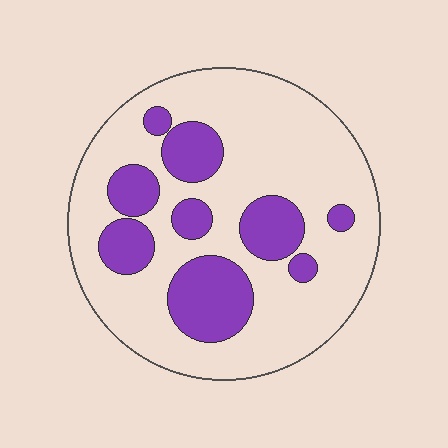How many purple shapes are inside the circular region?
9.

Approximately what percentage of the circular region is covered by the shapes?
Approximately 25%.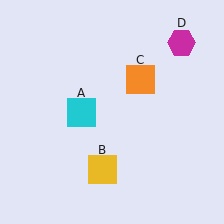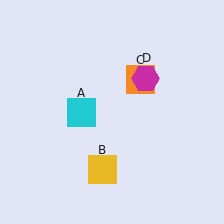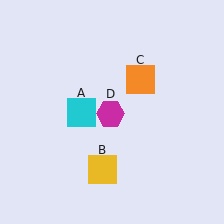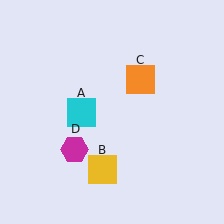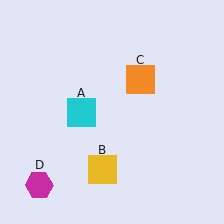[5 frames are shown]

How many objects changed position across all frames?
1 object changed position: magenta hexagon (object D).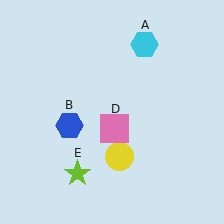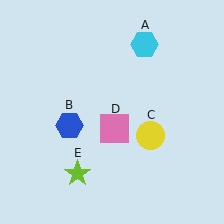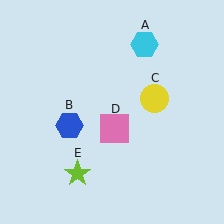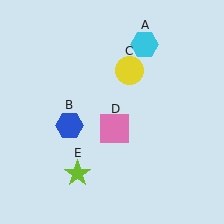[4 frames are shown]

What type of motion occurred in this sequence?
The yellow circle (object C) rotated counterclockwise around the center of the scene.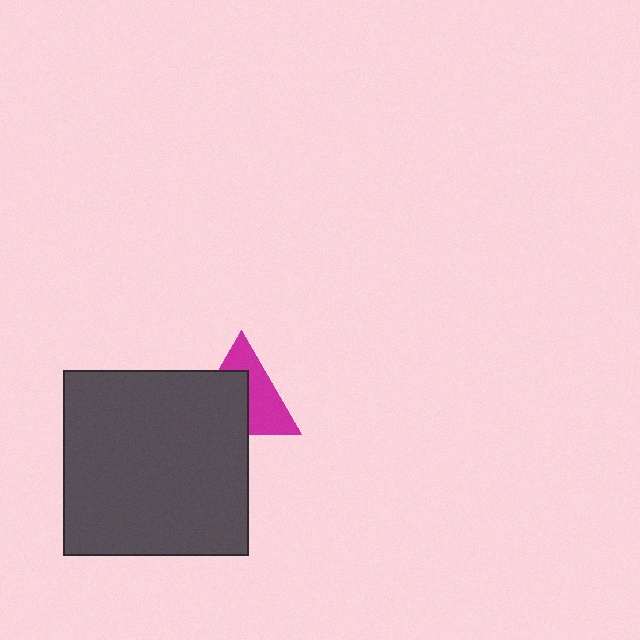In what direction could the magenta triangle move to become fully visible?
The magenta triangle could move toward the upper-right. That would shift it out from behind the dark gray square entirely.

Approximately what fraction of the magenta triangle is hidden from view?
Roughly 51% of the magenta triangle is hidden behind the dark gray square.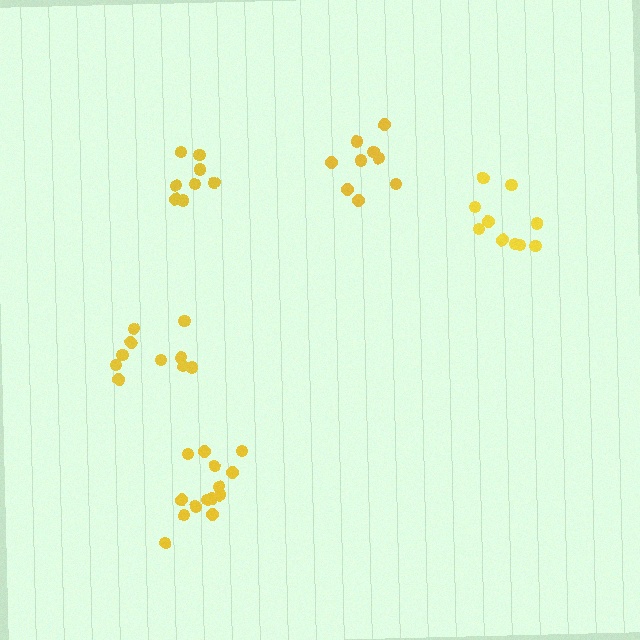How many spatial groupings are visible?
There are 5 spatial groupings.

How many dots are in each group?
Group 1: 9 dots, Group 2: 8 dots, Group 3: 10 dots, Group 4: 14 dots, Group 5: 10 dots (51 total).